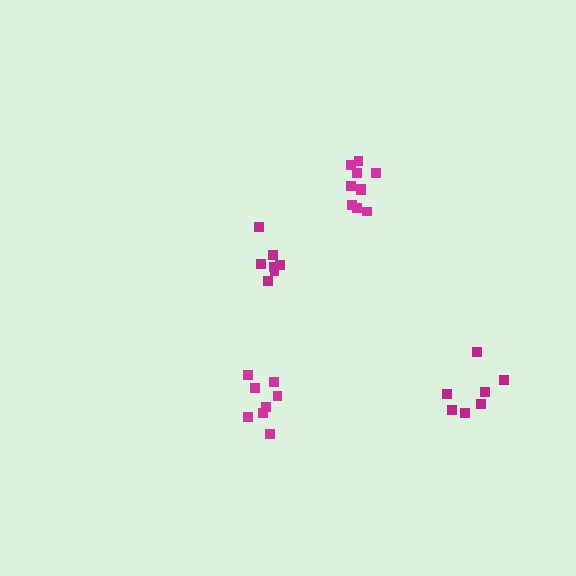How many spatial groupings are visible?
There are 4 spatial groupings.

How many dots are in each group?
Group 1: 7 dots, Group 2: 10 dots, Group 3: 8 dots, Group 4: 7 dots (32 total).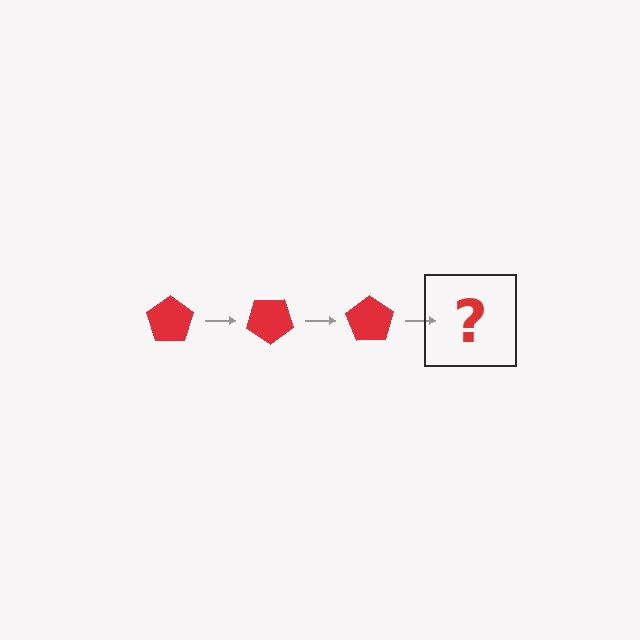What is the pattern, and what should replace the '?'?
The pattern is that the pentagon rotates 35 degrees each step. The '?' should be a red pentagon rotated 105 degrees.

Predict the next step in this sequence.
The next step is a red pentagon rotated 105 degrees.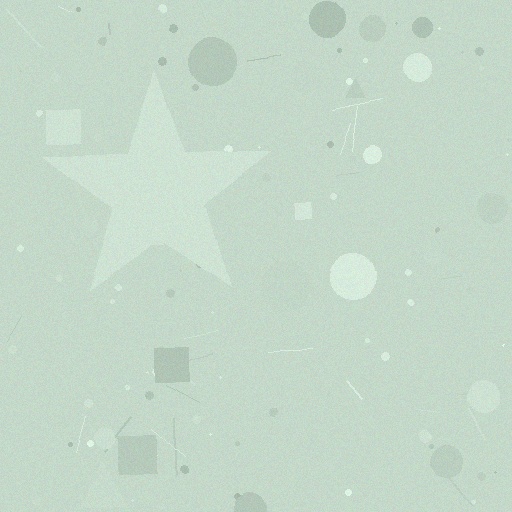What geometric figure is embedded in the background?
A star is embedded in the background.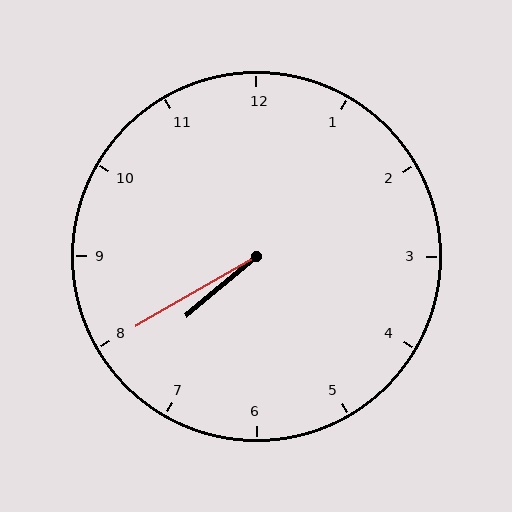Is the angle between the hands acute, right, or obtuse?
It is acute.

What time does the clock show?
7:40.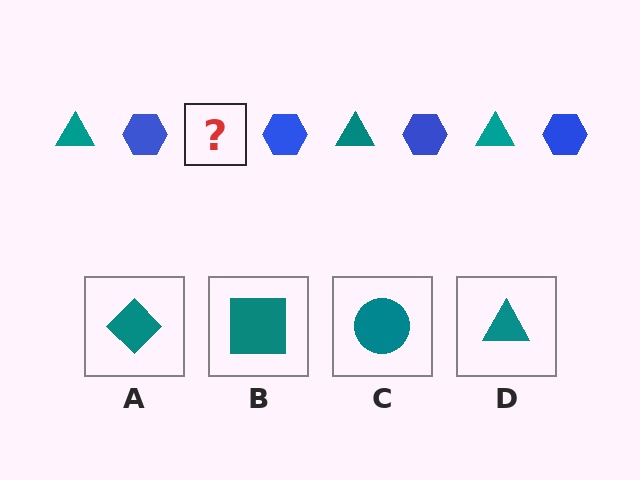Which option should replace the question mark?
Option D.